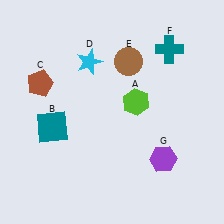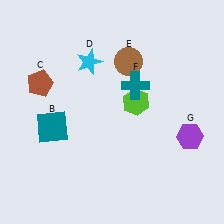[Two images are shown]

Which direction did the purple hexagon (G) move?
The purple hexagon (G) moved right.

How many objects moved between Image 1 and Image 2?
2 objects moved between the two images.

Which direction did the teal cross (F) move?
The teal cross (F) moved down.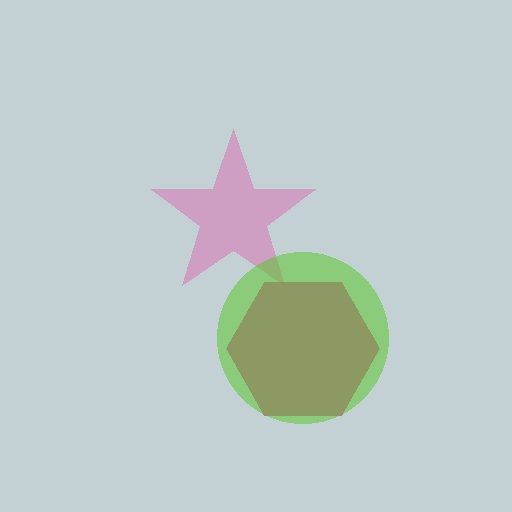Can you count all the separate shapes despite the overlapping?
Yes, there are 3 separate shapes.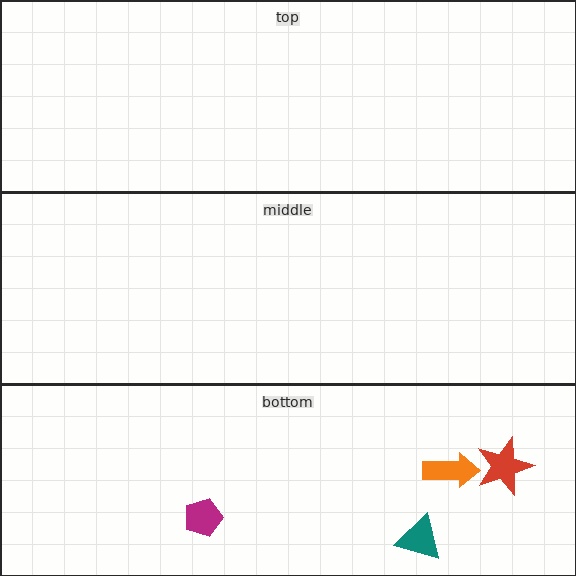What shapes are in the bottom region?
The red star, the magenta pentagon, the orange arrow, the teal triangle.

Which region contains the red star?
The bottom region.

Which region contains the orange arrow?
The bottom region.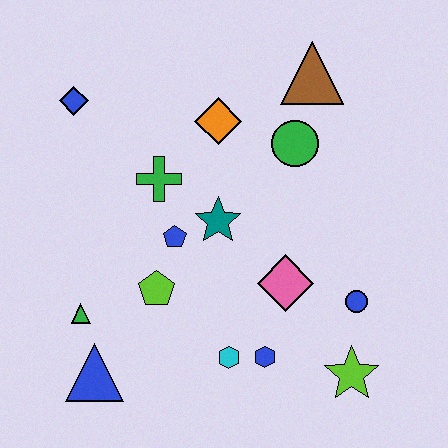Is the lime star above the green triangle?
No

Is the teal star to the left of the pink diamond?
Yes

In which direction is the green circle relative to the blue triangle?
The green circle is above the blue triangle.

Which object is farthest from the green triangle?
The brown triangle is farthest from the green triangle.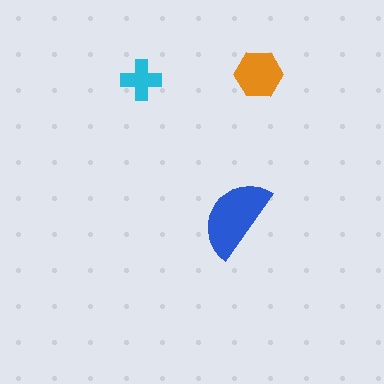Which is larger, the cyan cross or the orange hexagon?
The orange hexagon.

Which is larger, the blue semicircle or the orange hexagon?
The blue semicircle.